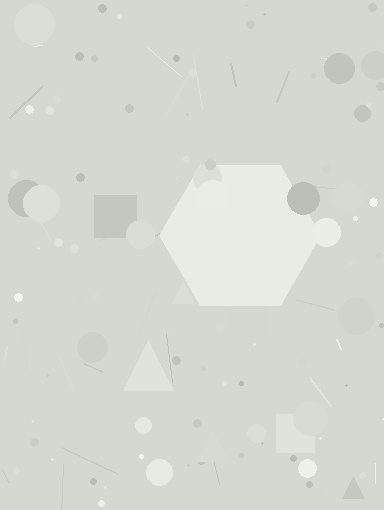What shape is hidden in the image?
A hexagon is hidden in the image.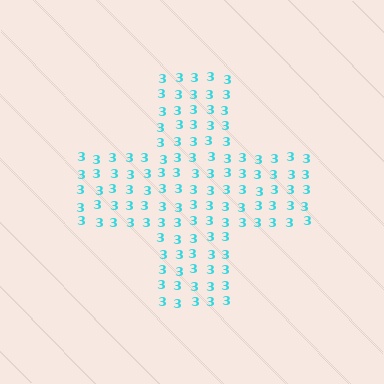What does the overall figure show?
The overall figure shows a cross.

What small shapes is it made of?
It is made of small digit 3's.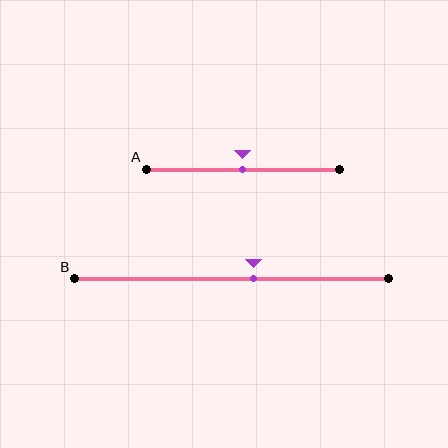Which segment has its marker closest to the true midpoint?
Segment A has its marker closest to the true midpoint.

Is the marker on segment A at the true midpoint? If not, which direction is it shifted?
Yes, the marker on segment A is at the true midpoint.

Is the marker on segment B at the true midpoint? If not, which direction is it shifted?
No, the marker on segment B is shifted to the right by about 7% of the segment length.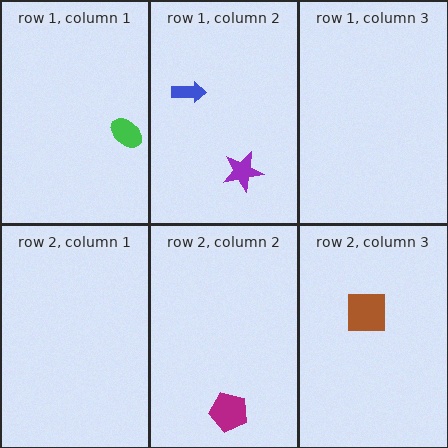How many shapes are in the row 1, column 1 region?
1.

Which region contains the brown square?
The row 2, column 3 region.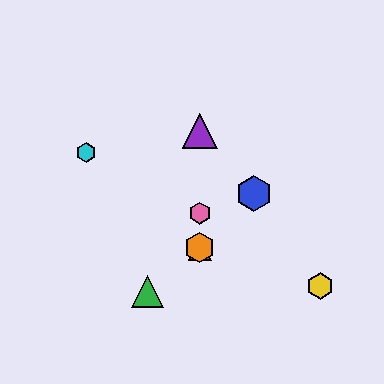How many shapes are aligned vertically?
4 shapes (the red triangle, the purple triangle, the orange hexagon, the pink hexagon) are aligned vertically.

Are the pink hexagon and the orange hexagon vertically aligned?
Yes, both are at x≈200.